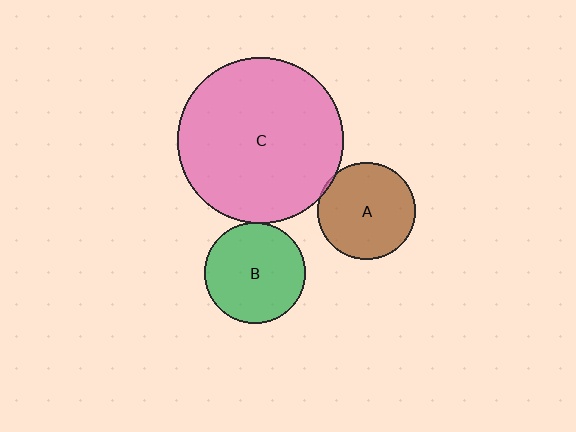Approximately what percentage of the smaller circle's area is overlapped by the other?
Approximately 5%.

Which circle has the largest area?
Circle C (pink).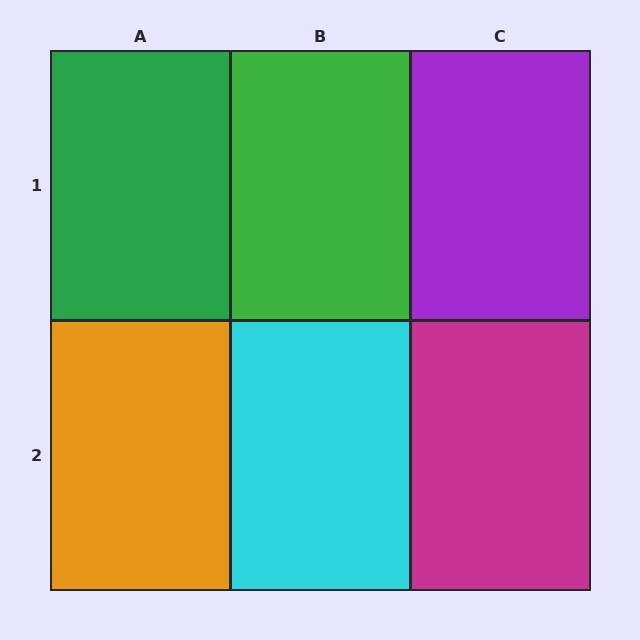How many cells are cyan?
1 cell is cyan.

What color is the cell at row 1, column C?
Purple.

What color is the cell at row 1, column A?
Green.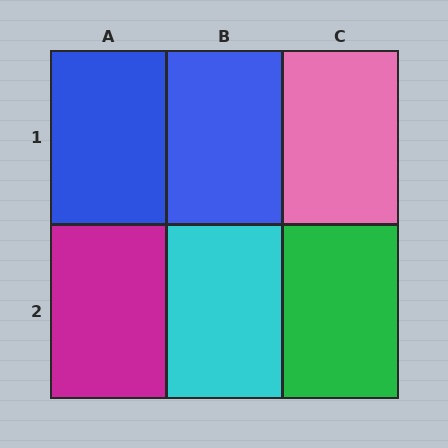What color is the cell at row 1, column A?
Blue.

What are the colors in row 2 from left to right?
Magenta, cyan, green.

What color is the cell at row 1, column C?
Pink.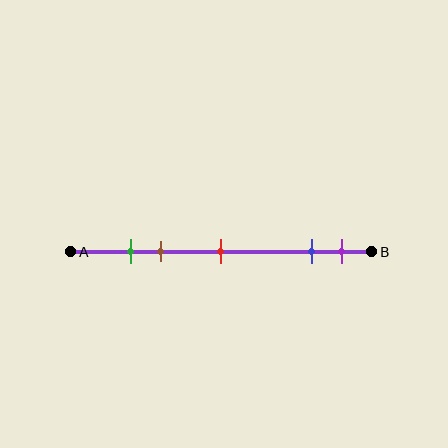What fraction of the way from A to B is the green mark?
The green mark is approximately 20% (0.2) of the way from A to B.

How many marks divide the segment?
There are 5 marks dividing the segment.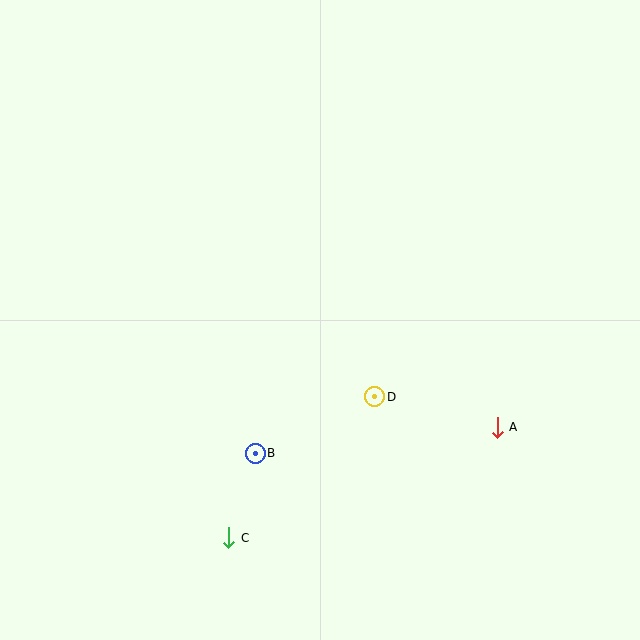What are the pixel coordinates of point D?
Point D is at (375, 397).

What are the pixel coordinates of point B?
Point B is at (255, 453).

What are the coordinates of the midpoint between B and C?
The midpoint between B and C is at (242, 496).